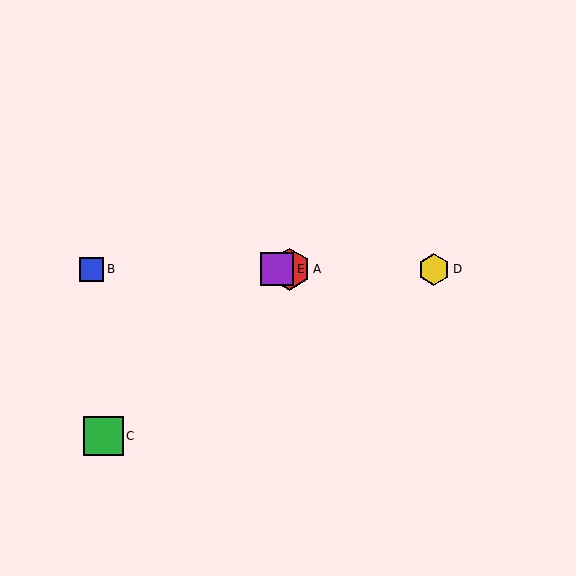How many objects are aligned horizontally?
4 objects (A, B, D, E) are aligned horizontally.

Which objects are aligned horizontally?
Objects A, B, D, E are aligned horizontally.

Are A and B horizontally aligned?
Yes, both are at y≈269.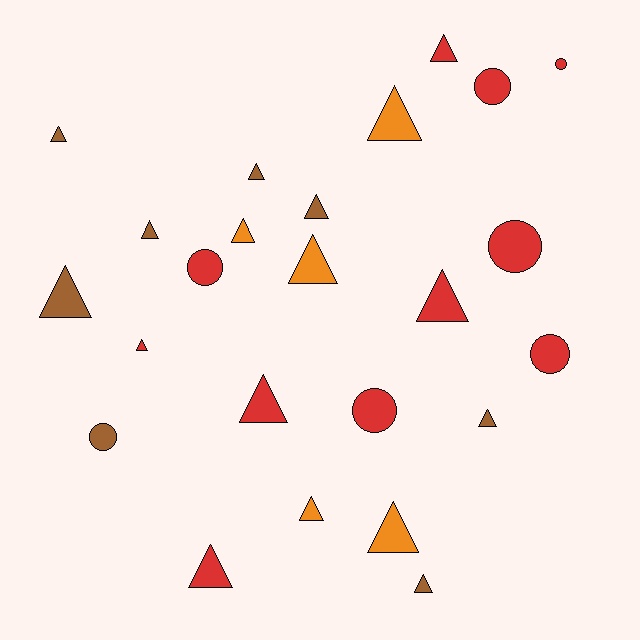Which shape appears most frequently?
Triangle, with 17 objects.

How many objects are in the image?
There are 24 objects.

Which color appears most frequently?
Red, with 11 objects.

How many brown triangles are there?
There are 7 brown triangles.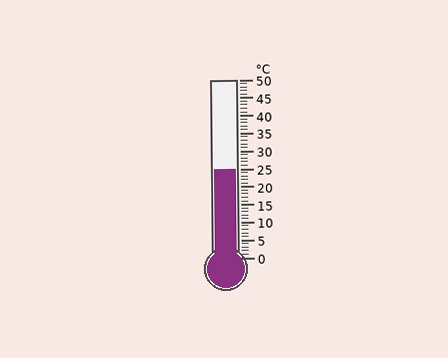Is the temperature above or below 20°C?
The temperature is above 20°C.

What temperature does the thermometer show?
The thermometer shows approximately 25°C.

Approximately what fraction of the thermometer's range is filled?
The thermometer is filled to approximately 50% of its range.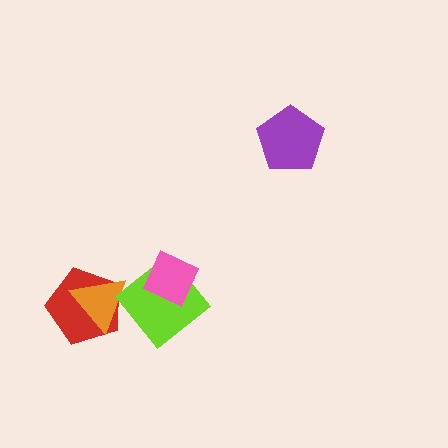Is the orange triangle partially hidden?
No, no other shape covers it.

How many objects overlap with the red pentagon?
1 object overlaps with the red pentagon.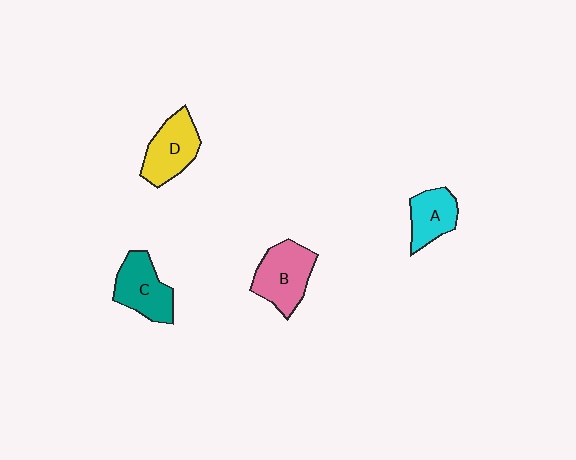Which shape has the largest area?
Shape B (pink).